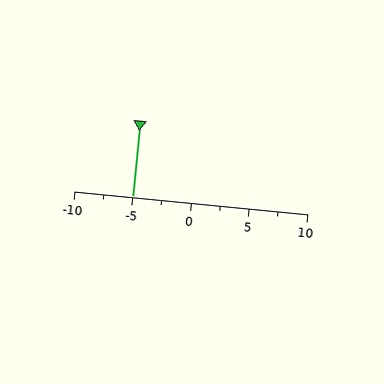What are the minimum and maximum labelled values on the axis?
The axis runs from -10 to 10.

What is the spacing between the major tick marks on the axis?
The major ticks are spaced 5 apart.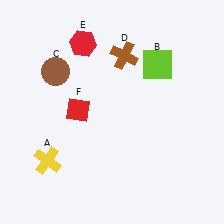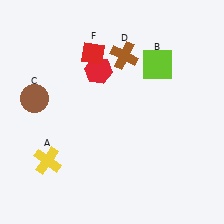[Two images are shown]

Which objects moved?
The objects that moved are: the brown circle (C), the red hexagon (E), the red diamond (F).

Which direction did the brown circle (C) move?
The brown circle (C) moved down.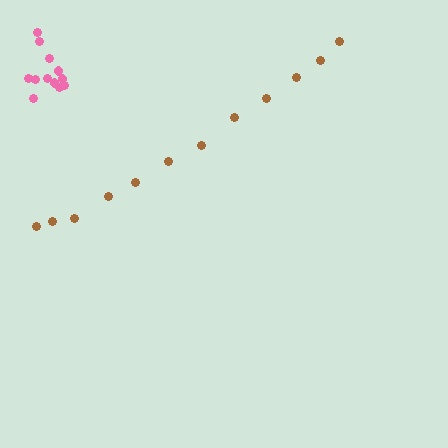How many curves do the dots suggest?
There are 2 distinct paths.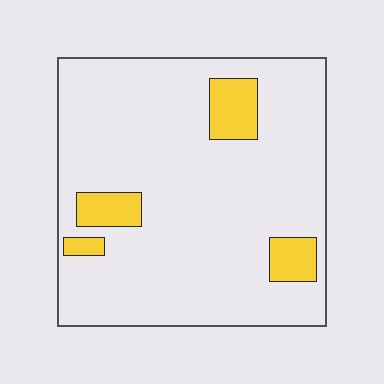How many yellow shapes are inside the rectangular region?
4.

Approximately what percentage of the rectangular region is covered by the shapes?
Approximately 10%.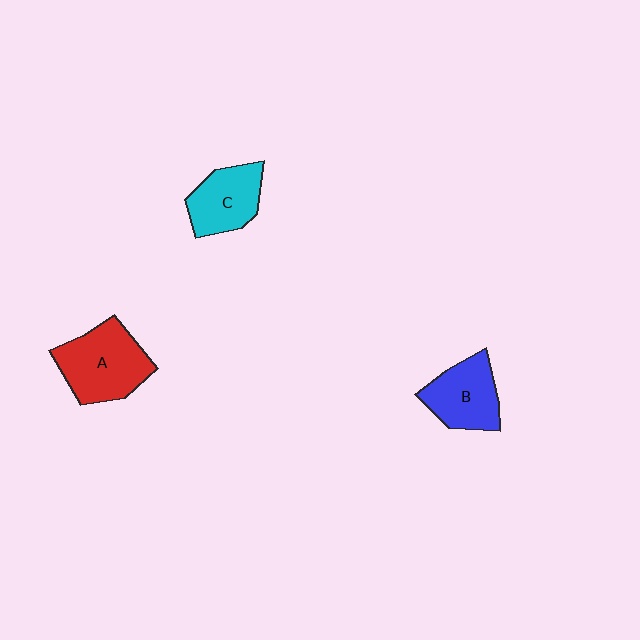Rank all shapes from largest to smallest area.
From largest to smallest: A (red), B (blue), C (cyan).